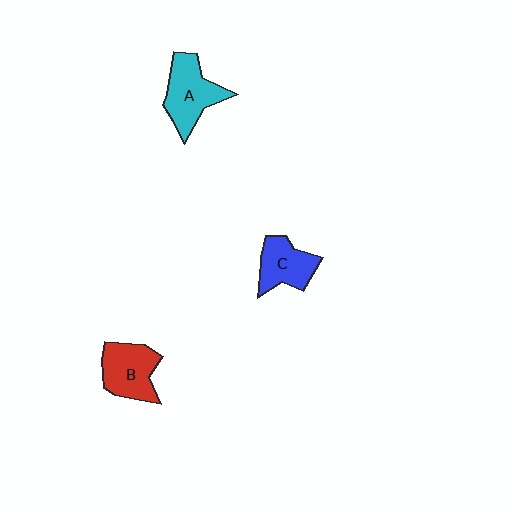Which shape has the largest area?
Shape A (cyan).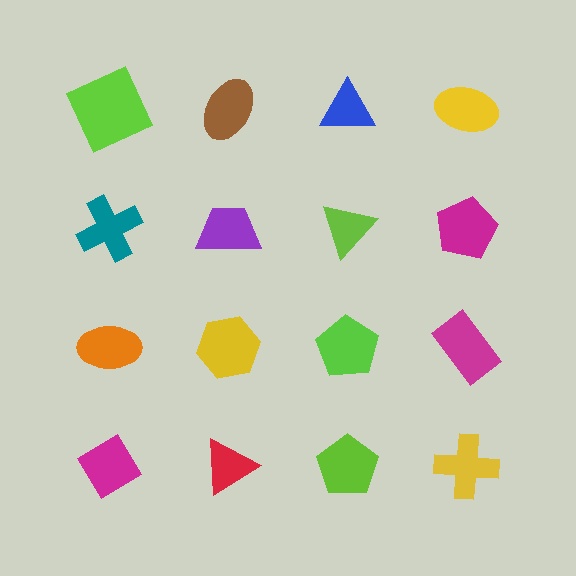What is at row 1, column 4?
A yellow ellipse.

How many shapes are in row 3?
4 shapes.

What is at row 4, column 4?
A yellow cross.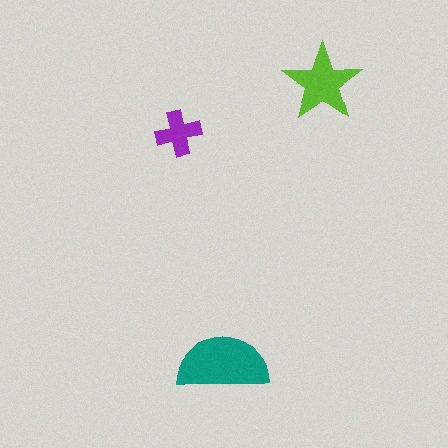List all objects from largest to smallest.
The teal semicircle, the lime star, the purple cross.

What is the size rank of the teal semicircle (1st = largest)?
1st.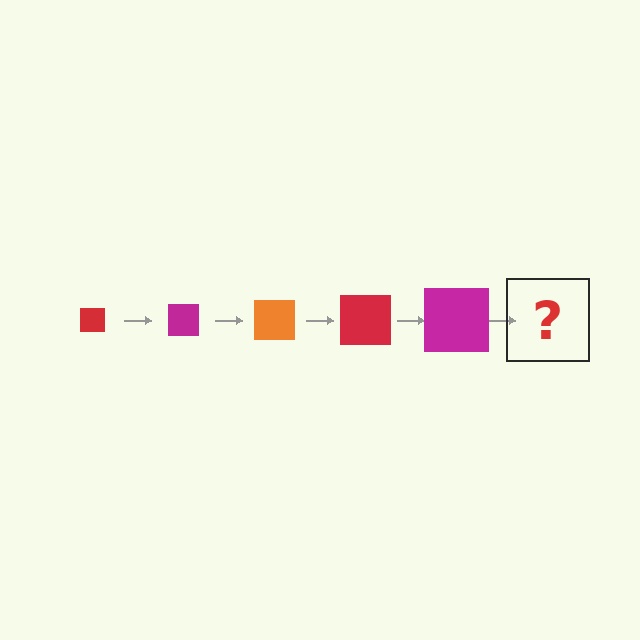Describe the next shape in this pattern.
It should be an orange square, larger than the previous one.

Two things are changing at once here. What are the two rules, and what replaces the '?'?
The two rules are that the square grows larger each step and the color cycles through red, magenta, and orange. The '?' should be an orange square, larger than the previous one.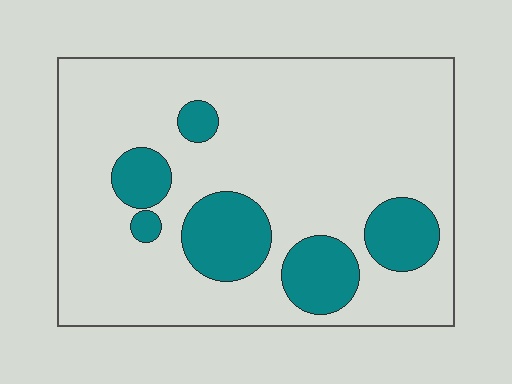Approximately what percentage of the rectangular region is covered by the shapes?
Approximately 20%.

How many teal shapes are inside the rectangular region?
6.